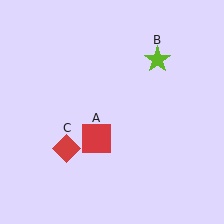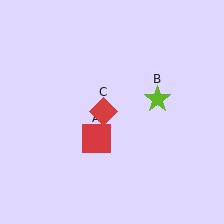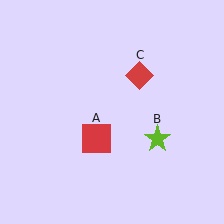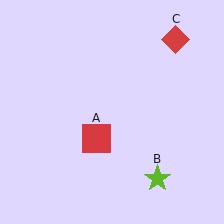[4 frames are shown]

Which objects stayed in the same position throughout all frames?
Red square (object A) remained stationary.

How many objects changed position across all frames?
2 objects changed position: lime star (object B), red diamond (object C).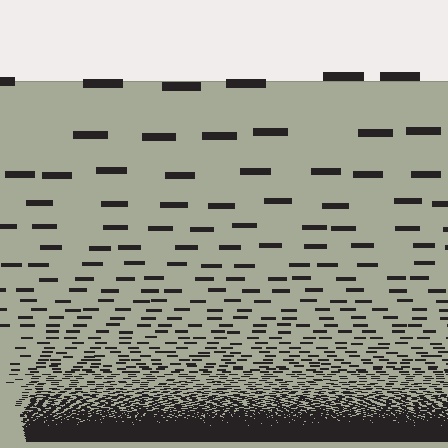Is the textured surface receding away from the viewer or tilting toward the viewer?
The surface appears to tilt toward the viewer. Texture elements get larger and sparser toward the top.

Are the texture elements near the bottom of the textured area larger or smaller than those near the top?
Smaller. The gradient is inverted — elements near the bottom are smaller and denser.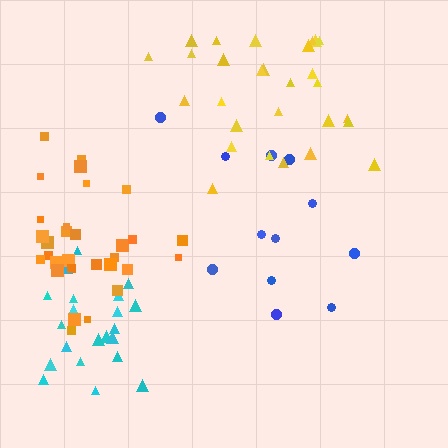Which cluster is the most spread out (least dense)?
Blue.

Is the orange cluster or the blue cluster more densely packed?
Orange.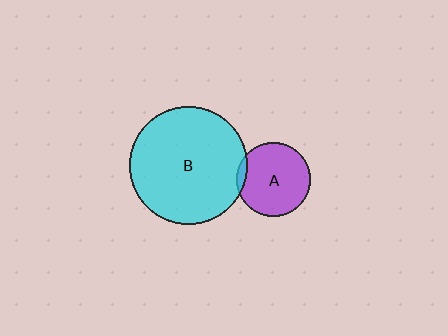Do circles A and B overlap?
Yes.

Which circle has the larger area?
Circle B (cyan).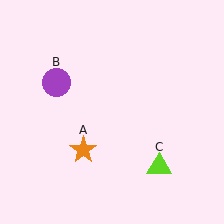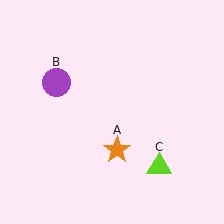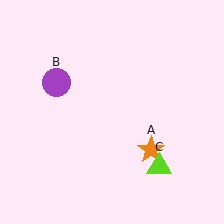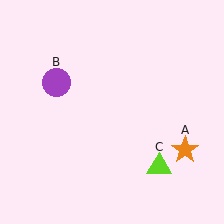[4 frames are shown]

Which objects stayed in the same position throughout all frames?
Purple circle (object B) and lime triangle (object C) remained stationary.